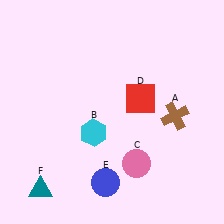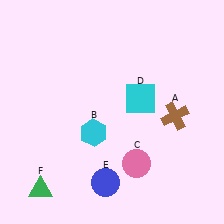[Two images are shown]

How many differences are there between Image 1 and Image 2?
There are 2 differences between the two images.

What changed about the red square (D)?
In Image 1, D is red. In Image 2, it changed to cyan.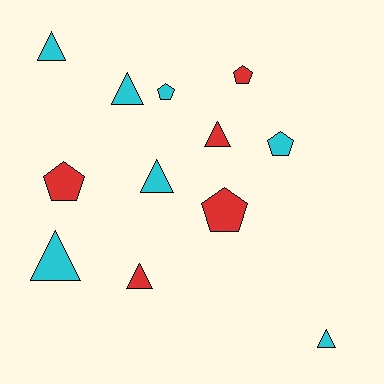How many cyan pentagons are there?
There are 2 cyan pentagons.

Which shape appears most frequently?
Triangle, with 7 objects.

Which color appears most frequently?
Cyan, with 7 objects.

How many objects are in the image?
There are 12 objects.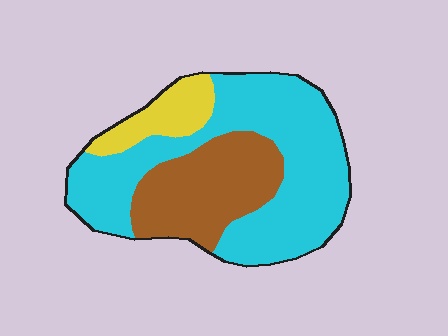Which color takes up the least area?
Yellow, at roughly 10%.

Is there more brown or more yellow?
Brown.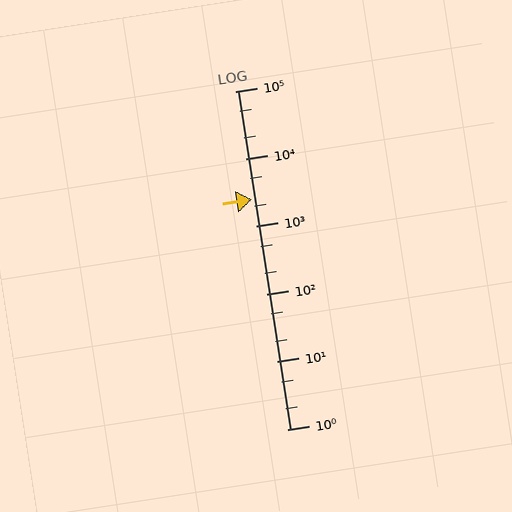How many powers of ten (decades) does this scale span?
The scale spans 5 decades, from 1 to 100000.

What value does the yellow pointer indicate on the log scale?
The pointer indicates approximately 2500.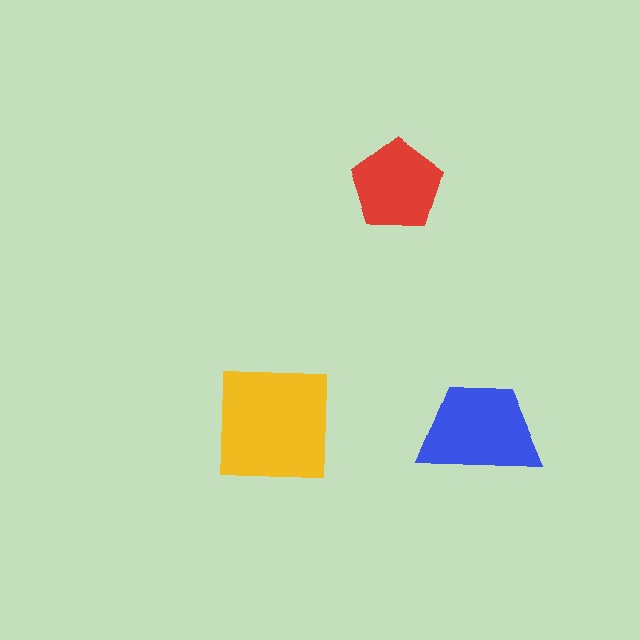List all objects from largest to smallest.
The yellow square, the blue trapezoid, the red pentagon.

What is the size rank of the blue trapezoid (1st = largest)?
2nd.